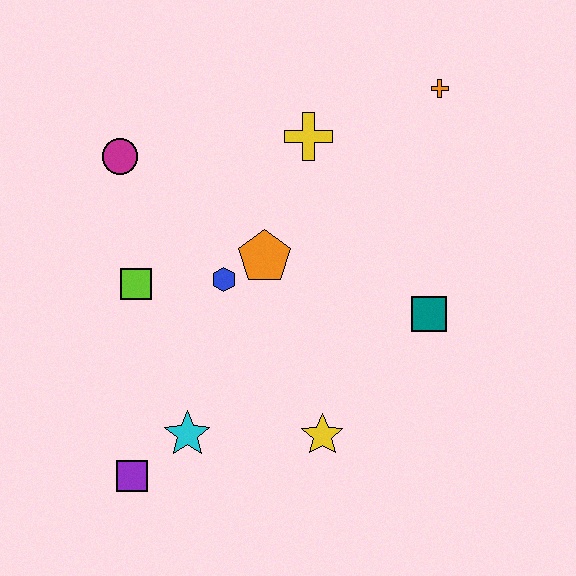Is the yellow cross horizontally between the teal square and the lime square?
Yes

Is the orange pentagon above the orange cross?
No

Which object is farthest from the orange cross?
The purple square is farthest from the orange cross.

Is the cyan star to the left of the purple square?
No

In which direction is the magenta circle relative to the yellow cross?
The magenta circle is to the left of the yellow cross.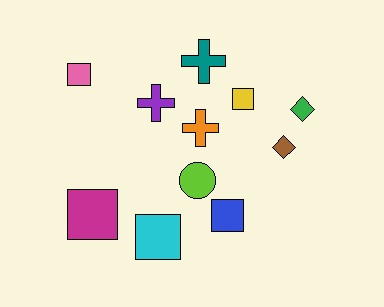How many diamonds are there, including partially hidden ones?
There are 2 diamonds.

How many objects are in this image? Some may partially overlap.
There are 11 objects.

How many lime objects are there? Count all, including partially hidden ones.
There is 1 lime object.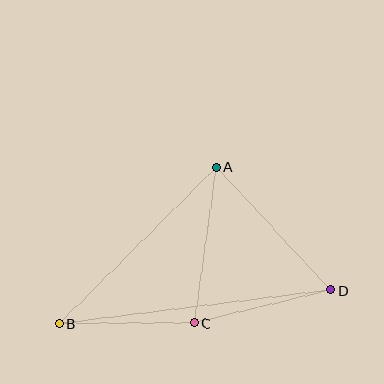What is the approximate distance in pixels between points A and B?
The distance between A and B is approximately 222 pixels.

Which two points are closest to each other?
Points B and C are closest to each other.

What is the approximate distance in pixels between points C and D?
The distance between C and D is approximately 141 pixels.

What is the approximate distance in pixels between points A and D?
The distance between A and D is approximately 169 pixels.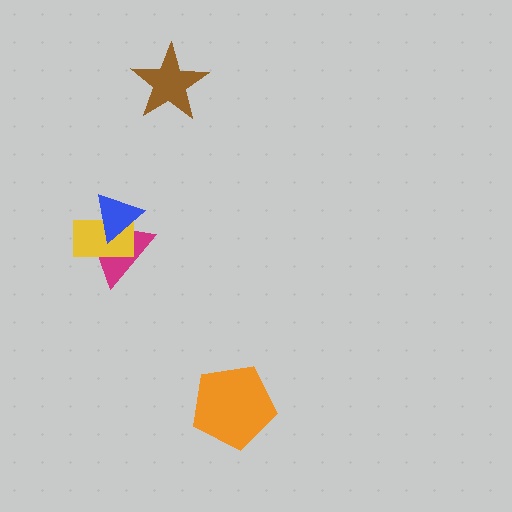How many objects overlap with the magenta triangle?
2 objects overlap with the magenta triangle.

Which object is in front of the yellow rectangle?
The blue triangle is in front of the yellow rectangle.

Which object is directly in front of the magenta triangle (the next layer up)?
The yellow rectangle is directly in front of the magenta triangle.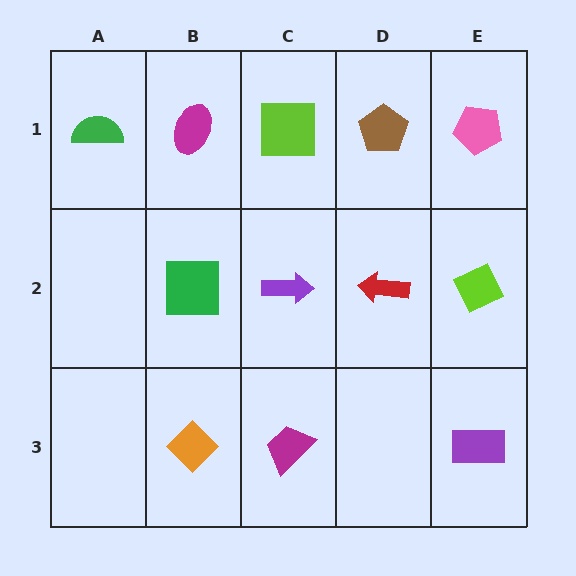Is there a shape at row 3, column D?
No, that cell is empty.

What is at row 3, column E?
A purple rectangle.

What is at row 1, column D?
A brown pentagon.